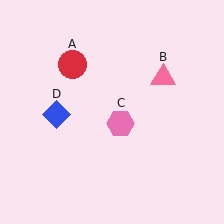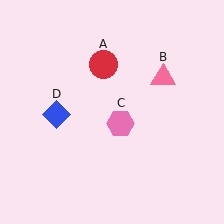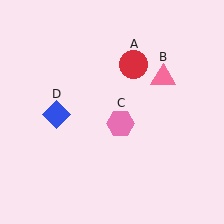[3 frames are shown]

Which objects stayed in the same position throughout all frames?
Pink triangle (object B) and pink hexagon (object C) and blue diamond (object D) remained stationary.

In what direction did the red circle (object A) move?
The red circle (object A) moved right.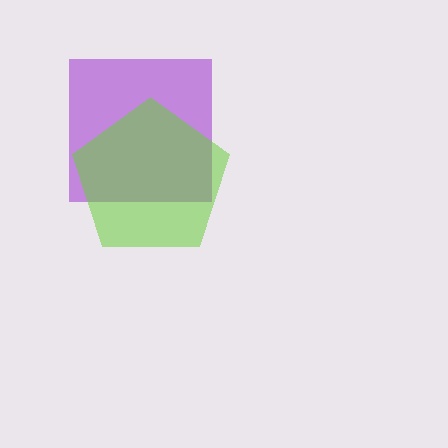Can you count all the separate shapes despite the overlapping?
Yes, there are 2 separate shapes.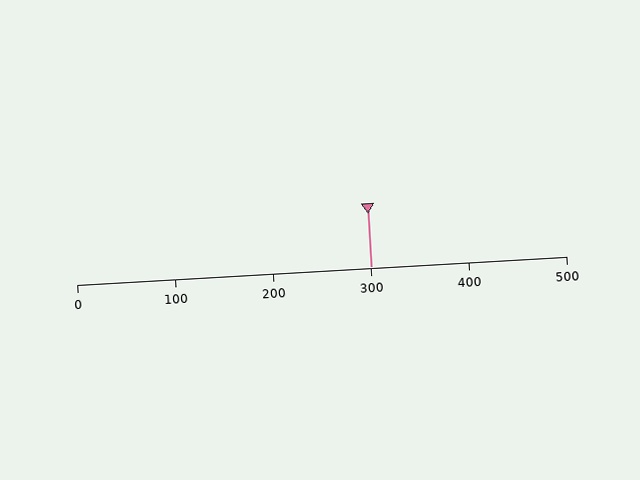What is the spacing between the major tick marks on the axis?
The major ticks are spaced 100 apart.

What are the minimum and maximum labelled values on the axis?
The axis runs from 0 to 500.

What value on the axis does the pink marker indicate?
The marker indicates approximately 300.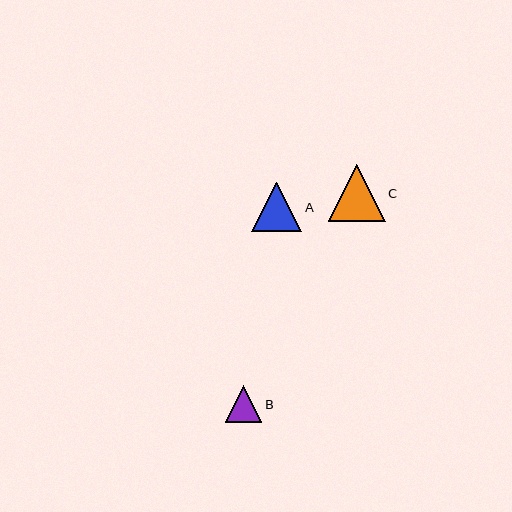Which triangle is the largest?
Triangle C is the largest with a size of approximately 57 pixels.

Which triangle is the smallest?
Triangle B is the smallest with a size of approximately 36 pixels.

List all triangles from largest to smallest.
From largest to smallest: C, A, B.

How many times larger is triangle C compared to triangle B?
Triangle C is approximately 1.6 times the size of triangle B.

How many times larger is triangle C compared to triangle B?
Triangle C is approximately 1.6 times the size of triangle B.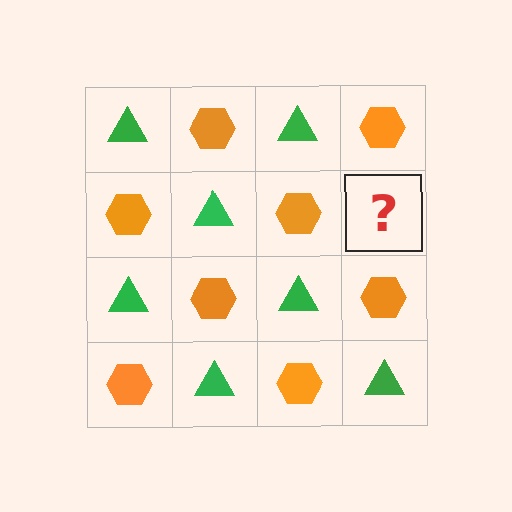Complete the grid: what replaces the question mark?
The question mark should be replaced with a green triangle.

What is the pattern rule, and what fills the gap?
The rule is that it alternates green triangle and orange hexagon in a checkerboard pattern. The gap should be filled with a green triangle.